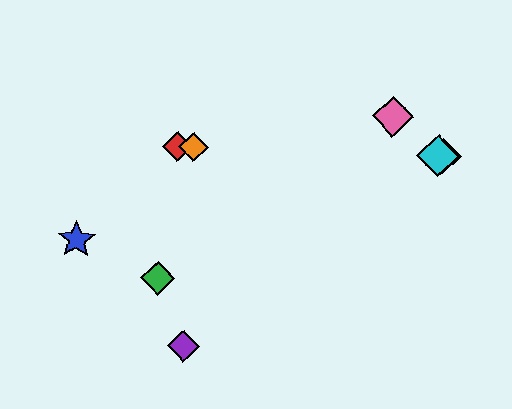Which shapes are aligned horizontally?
The red diamond, the yellow diamond, the orange diamond, the cyan diamond are aligned horizontally.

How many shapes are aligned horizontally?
4 shapes (the red diamond, the yellow diamond, the orange diamond, the cyan diamond) are aligned horizontally.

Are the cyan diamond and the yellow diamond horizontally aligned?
Yes, both are at y≈156.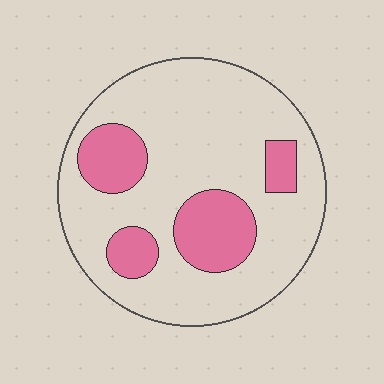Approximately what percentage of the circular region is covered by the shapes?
Approximately 25%.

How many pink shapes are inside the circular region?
4.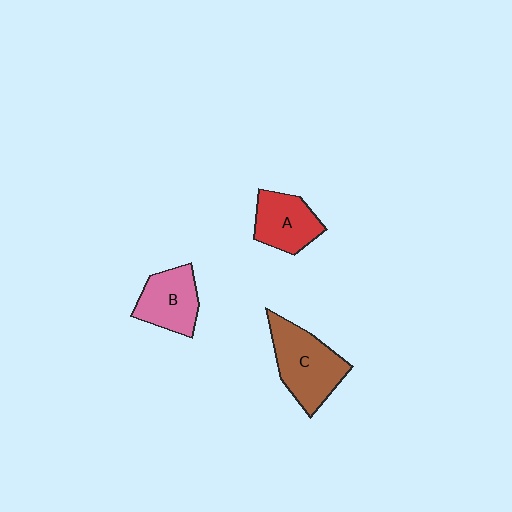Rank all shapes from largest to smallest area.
From largest to smallest: C (brown), B (pink), A (red).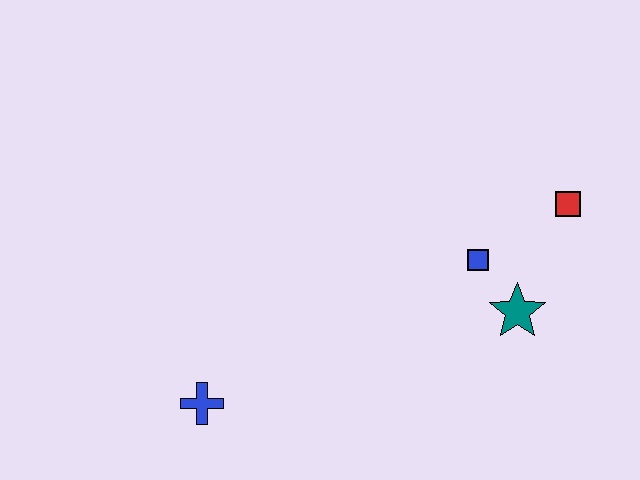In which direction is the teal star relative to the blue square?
The teal star is below the blue square.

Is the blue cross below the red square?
Yes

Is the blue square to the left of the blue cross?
No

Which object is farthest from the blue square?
The blue cross is farthest from the blue square.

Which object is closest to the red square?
The blue square is closest to the red square.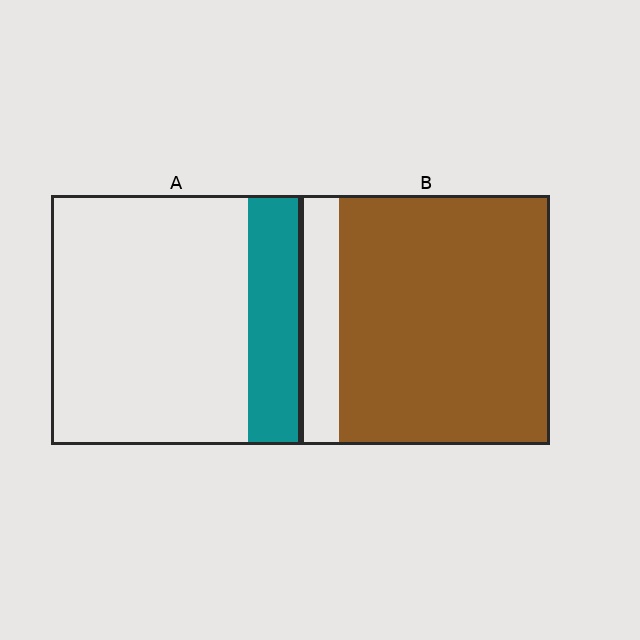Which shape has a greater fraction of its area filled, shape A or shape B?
Shape B.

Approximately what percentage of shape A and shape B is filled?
A is approximately 20% and B is approximately 85%.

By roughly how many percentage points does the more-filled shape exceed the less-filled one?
By roughly 65 percentage points (B over A).